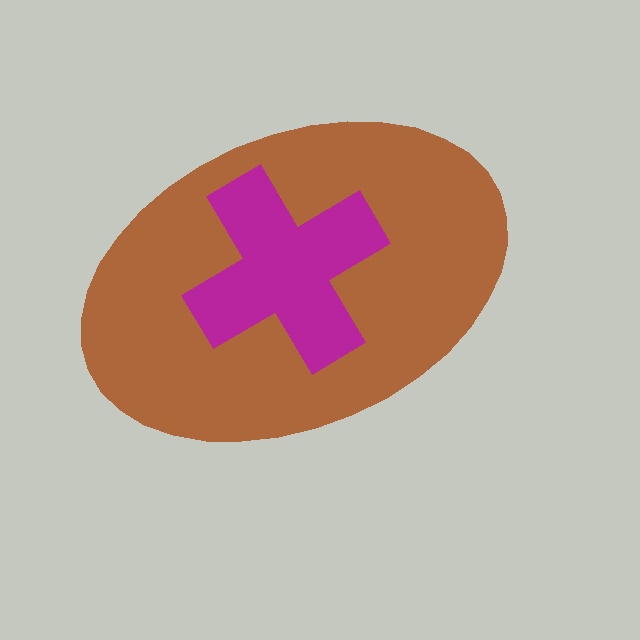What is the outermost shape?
The brown ellipse.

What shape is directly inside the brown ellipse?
The magenta cross.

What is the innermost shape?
The magenta cross.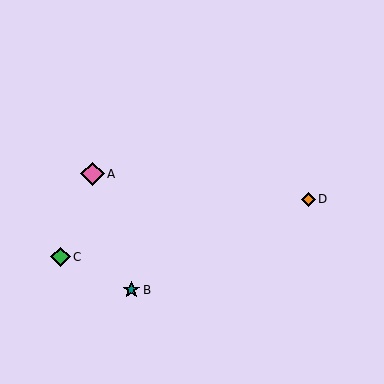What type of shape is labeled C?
Shape C is a green diamond.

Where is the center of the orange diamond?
The center of the orange diamond is at (308, 199).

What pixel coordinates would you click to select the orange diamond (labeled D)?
Click at (308, 199) to select the orange diamond D.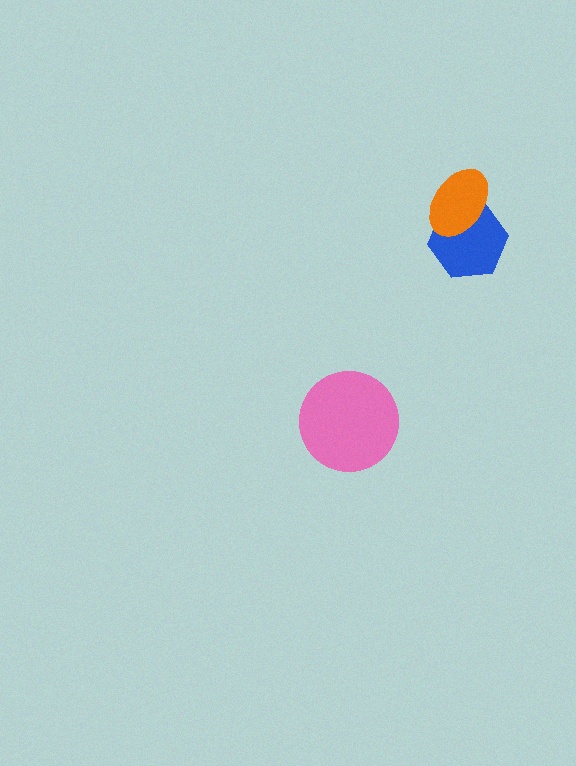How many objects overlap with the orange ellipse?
1 object overlaps with the orange ellipse.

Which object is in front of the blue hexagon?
The orange ellipse is in front of the blue hexagon.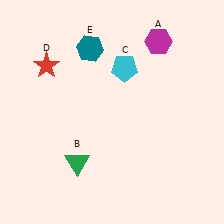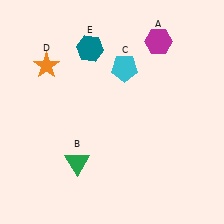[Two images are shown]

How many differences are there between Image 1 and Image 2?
There is 1 difference between the two images.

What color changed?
The star (D) changed from red in Image 1 to orange in Image 2.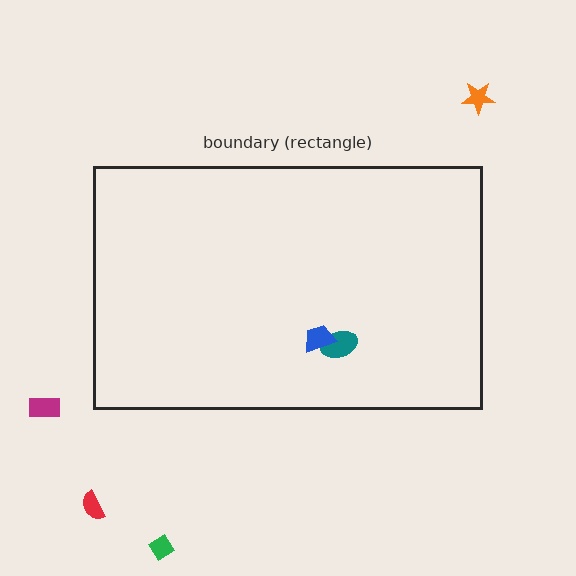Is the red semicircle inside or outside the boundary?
Outside.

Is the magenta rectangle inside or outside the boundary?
Outside.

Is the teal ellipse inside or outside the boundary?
Inside.